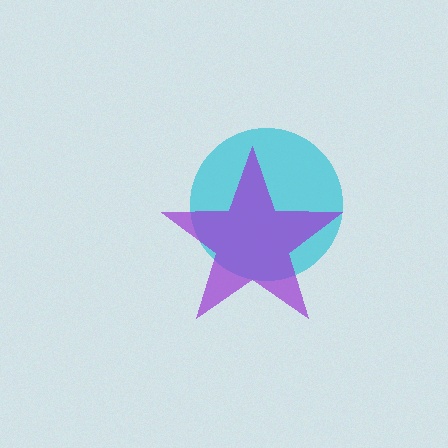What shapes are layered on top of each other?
The layered shapes are: a cyan circle, a purple star.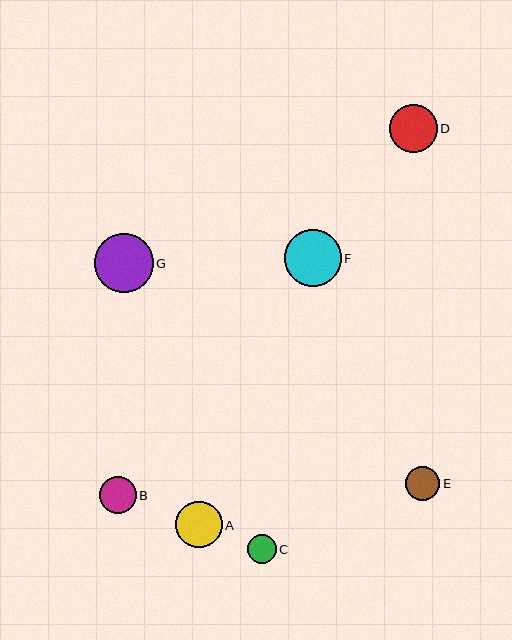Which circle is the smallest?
Circle C is the smallest with a size of approximately 29 pixels.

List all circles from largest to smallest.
From largest to smallest: G, F, D, A, B, E, C.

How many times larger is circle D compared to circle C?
Circle D is approximately 1.7 times the size of circle C.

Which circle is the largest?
Circle G is the largest with a size of approximately 59 pixels.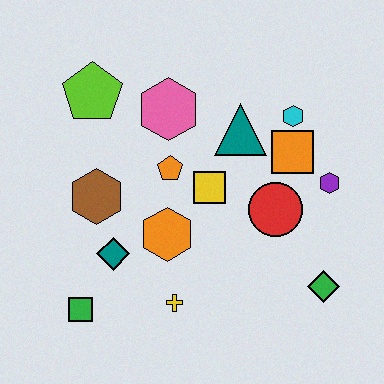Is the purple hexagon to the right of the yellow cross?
Yes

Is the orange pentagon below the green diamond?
No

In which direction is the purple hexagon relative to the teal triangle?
The purple hexagon is to the right of the teal triangle.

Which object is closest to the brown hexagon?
The teal diamond is closest to the brown hexagon.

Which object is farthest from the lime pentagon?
The green diamond is farthest from the lime pentagon.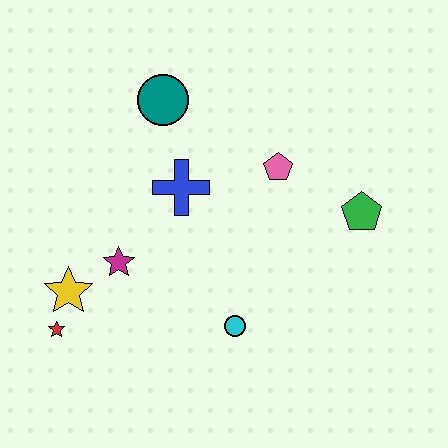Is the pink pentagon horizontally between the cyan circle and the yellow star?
No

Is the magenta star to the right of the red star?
Yes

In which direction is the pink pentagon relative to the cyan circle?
The pink pentagon is above the cyan circle.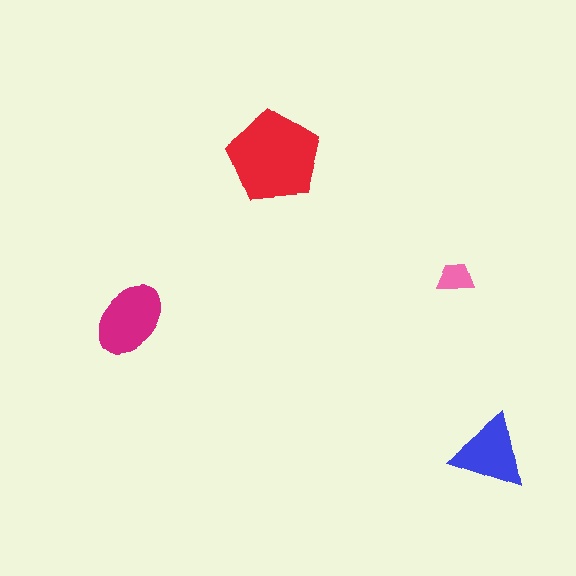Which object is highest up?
The red pentagon is topmost.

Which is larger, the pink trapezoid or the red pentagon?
The red pentagon.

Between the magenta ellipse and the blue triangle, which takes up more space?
The magenta ellipse.